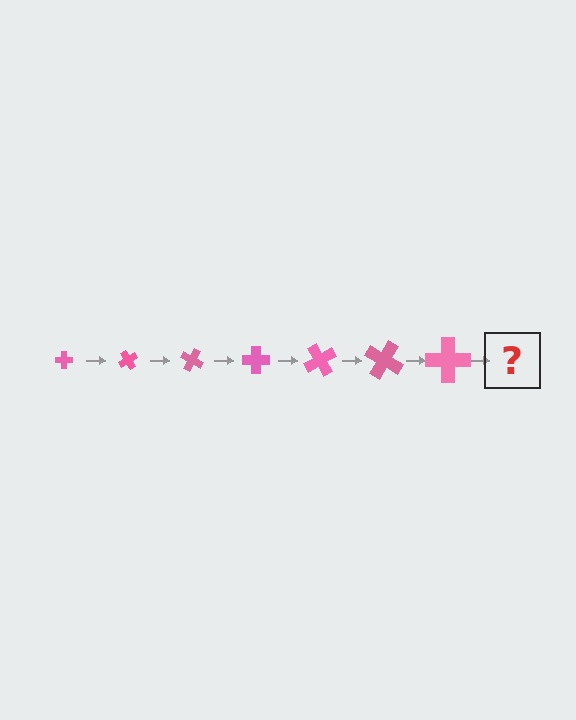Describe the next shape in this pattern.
It should be a cross, larger than the previous one and rotated 420 degrees from the start.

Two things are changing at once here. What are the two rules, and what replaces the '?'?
The two rules are that the cross grows larger each step and it rotates 60 degrees each step. The '?' should be a cross, larger than the previous one and rotated 420 degrees from the start.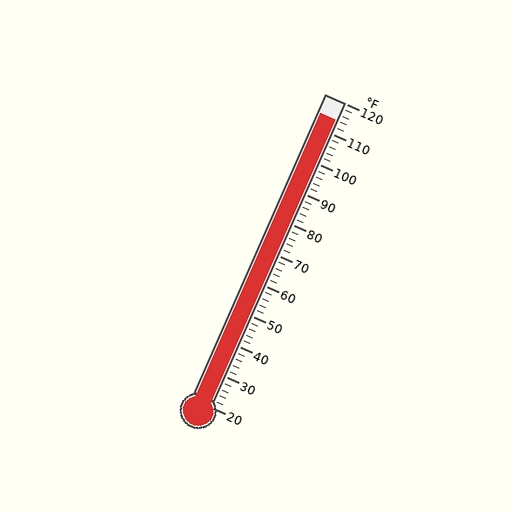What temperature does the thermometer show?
The thermometer shows approximately 114°F.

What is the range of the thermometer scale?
The thermometer scale ranges from 20°F to 120°F.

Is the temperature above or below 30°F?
The temperature is above 30°F.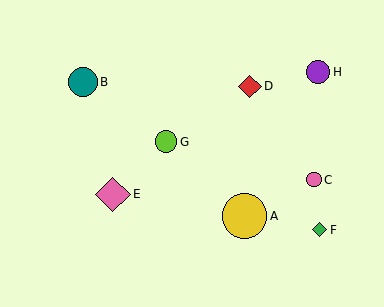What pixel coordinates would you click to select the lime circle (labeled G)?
Click at (166, 142) to select the lime circle G.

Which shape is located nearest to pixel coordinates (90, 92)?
The teal circle (labeled B) at (83, 82) is nearest to that location.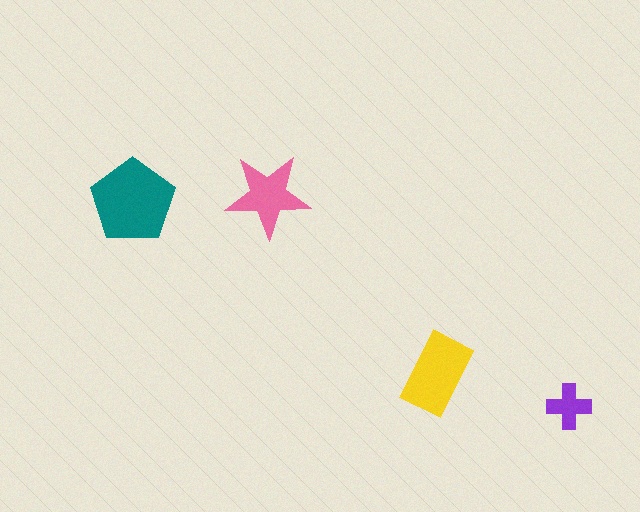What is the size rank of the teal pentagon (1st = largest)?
1st.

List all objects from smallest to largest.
The purple cross, the pink star, the yellow rectangle, the teal pentagon.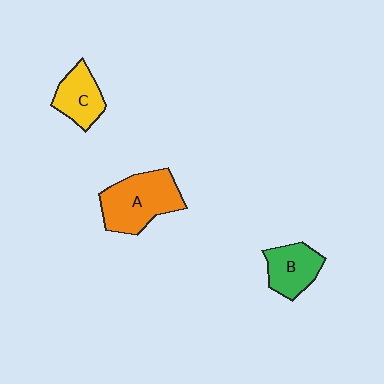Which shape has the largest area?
Shape A (orange).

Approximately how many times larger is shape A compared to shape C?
Approximately 1.7 times.